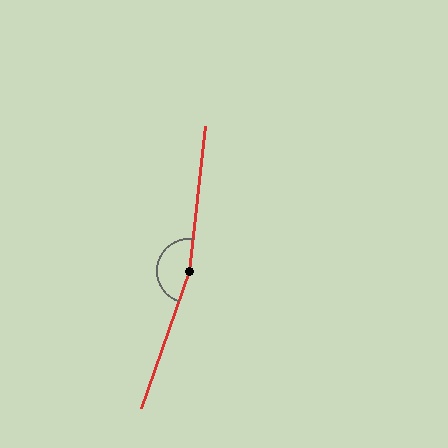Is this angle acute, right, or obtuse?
It is obtuse.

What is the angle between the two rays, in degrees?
Approximately 167 degrees.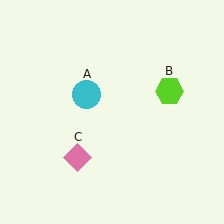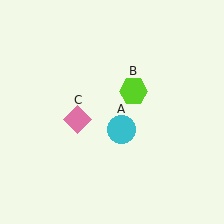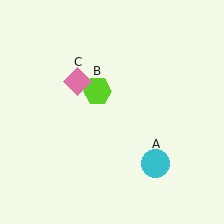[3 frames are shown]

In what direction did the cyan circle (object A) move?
The cyan circle (object A) moved down and to the right.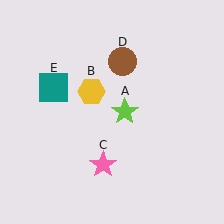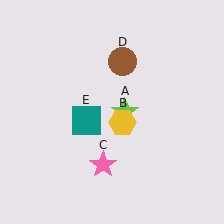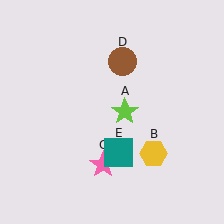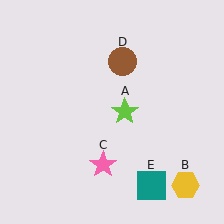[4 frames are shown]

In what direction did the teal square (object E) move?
The teal square (object E) moved down and to the right.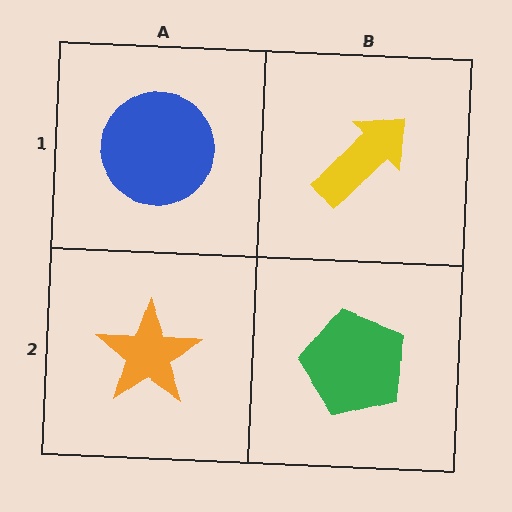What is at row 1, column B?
A yellow arrow.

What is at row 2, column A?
An orange star.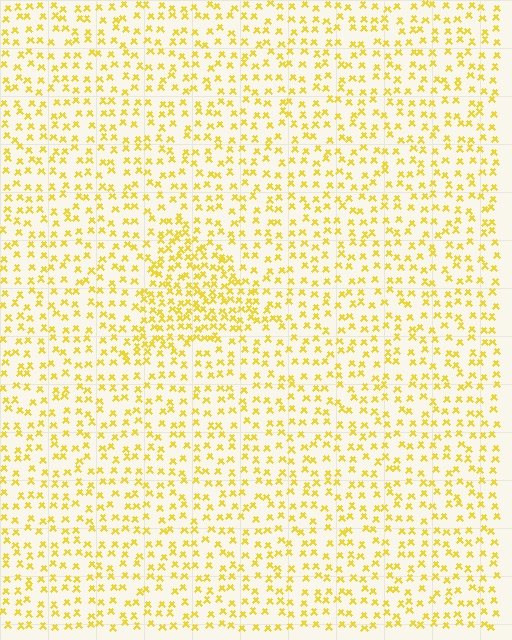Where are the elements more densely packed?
The elements are more densely packed inside the triangle boundary.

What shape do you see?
I see a triangle.